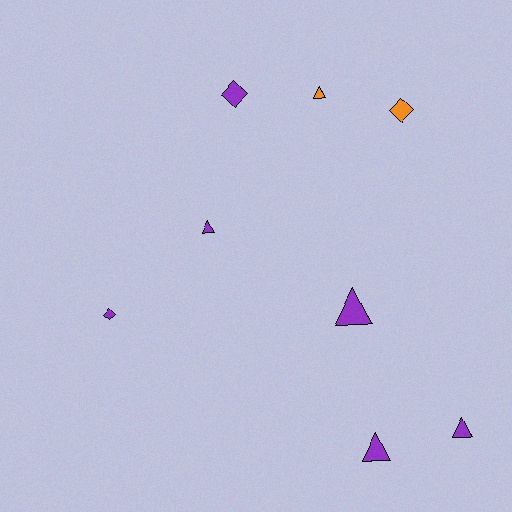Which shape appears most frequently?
Triangle, with 5 objects.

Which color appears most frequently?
Purple, with 6 objects.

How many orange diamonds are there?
There is 1 orange diamond.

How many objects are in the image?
There are 8 objects.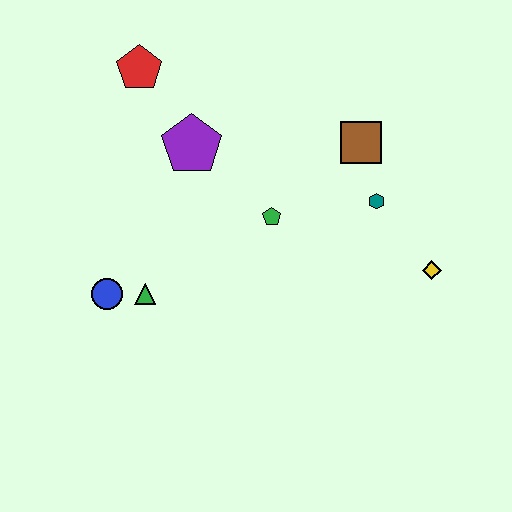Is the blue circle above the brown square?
No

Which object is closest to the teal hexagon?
The brown square is closest to the teal hexagon.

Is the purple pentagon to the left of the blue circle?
No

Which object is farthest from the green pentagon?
The red pentagon is farthest from the green pentagon.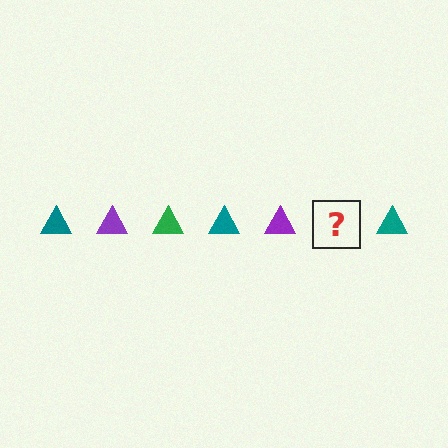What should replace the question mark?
The question mark should be replaced with a green triangle.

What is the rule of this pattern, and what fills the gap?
The rule is that the pattern cycles through teal, purple, green triangles. The gap should be filled with a green triangle.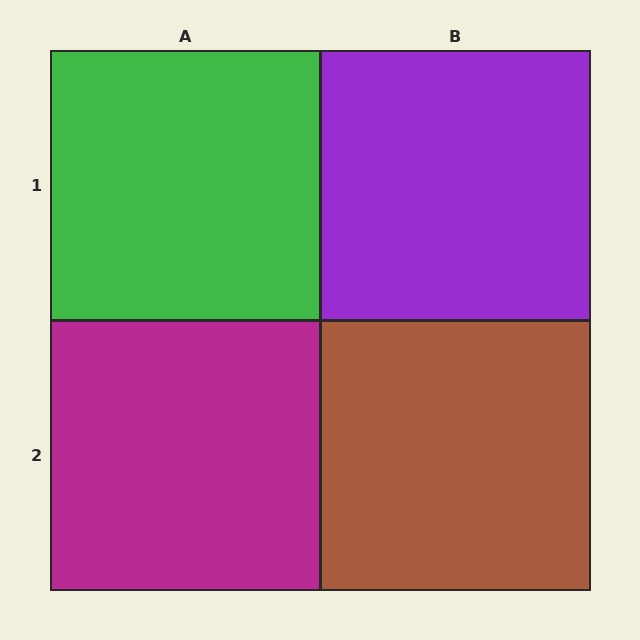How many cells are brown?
1 cell is brown.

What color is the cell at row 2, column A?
Magenta.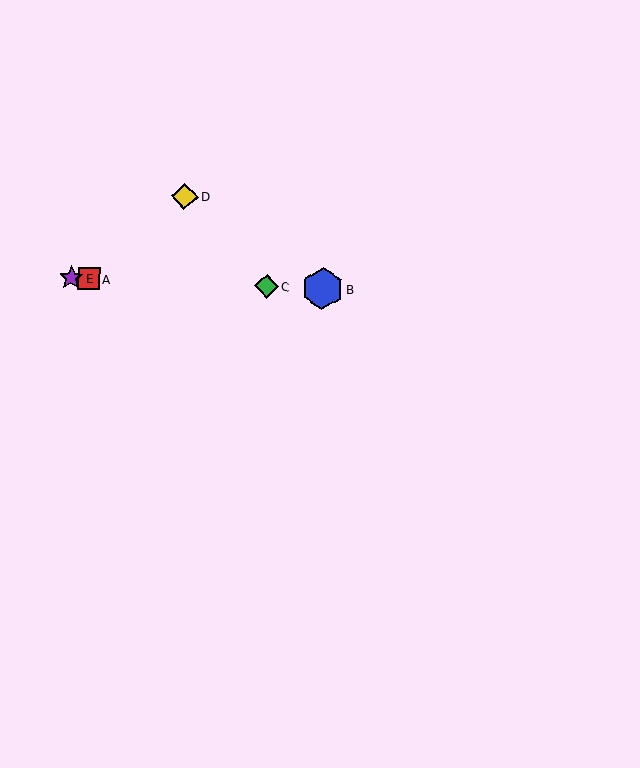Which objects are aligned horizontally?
Objects A, B, C, E are aligned horizontally.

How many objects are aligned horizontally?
4 objects (A, B, C, E) are aligned horizontally.